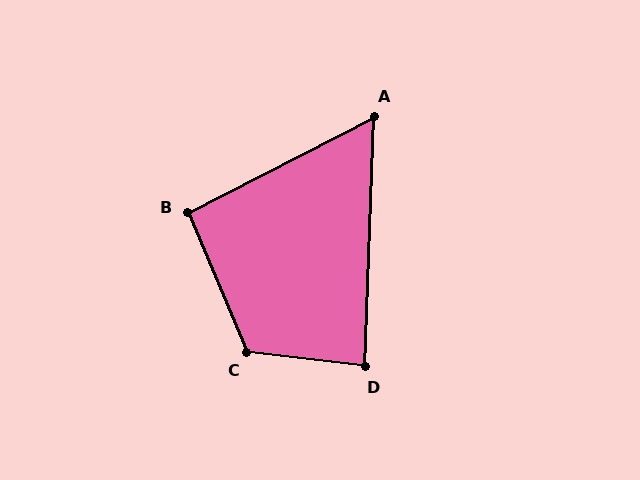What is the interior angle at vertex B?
Approximately 95 degrees (approximately right).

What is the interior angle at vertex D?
Approximately 85 degrees (approximately right).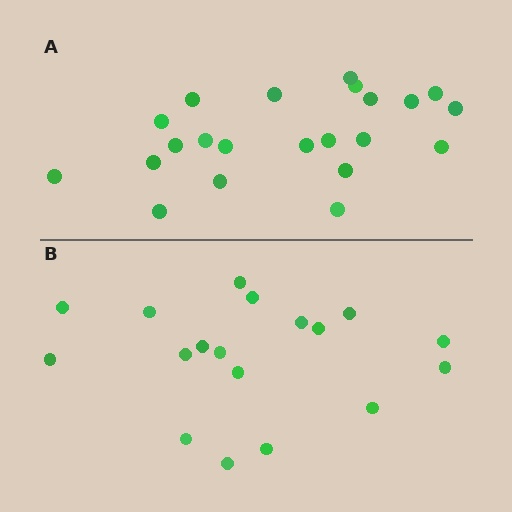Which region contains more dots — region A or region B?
Region A (the top region) has more dots.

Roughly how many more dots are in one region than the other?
Region A has about 4 more dots than region B.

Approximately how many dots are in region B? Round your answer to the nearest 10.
About 20 dots. (The exact count is 18, which rounds to 20.)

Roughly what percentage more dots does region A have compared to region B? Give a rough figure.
About 20% more.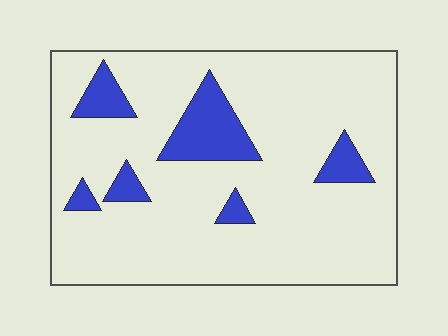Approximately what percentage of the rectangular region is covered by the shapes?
Approximately 15%.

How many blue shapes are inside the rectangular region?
6.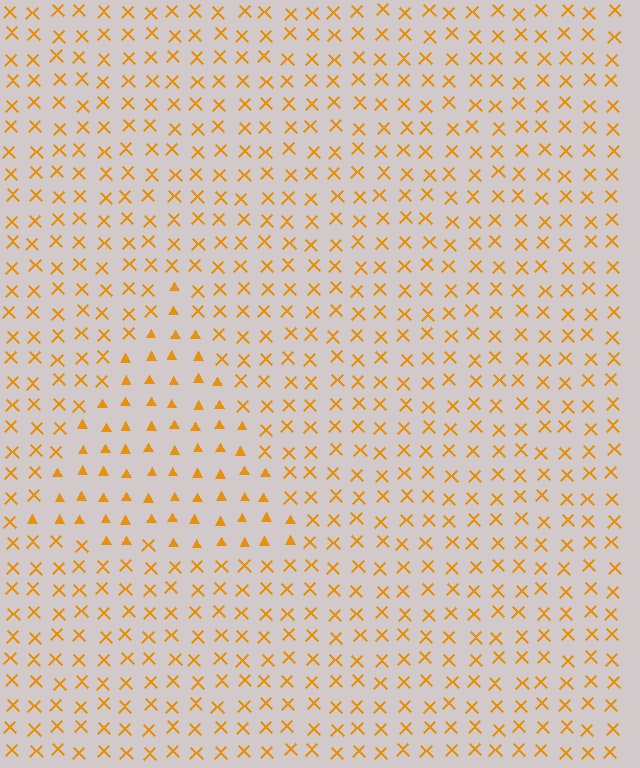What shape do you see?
I see a triangle.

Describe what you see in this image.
The image is filled with small orange elements arranged in a uniform grid. A triangle-shaped region contains triangles, while the surrounding area contains X marks. The boundary is defined purely by the change in element shape.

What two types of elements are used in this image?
The image uses triangles inside the triangle region and X marks outside it.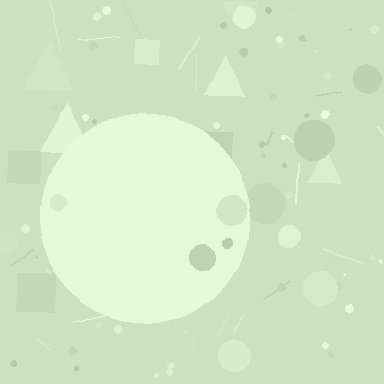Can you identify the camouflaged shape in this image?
The camouflaged shape is a circle.